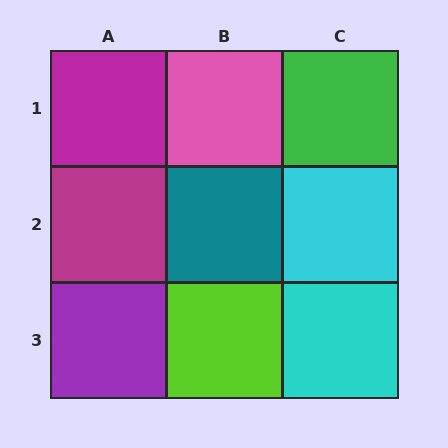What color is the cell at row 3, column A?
Purple.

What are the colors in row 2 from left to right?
Magenta, teal, cyan.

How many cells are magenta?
2 cells are magenta.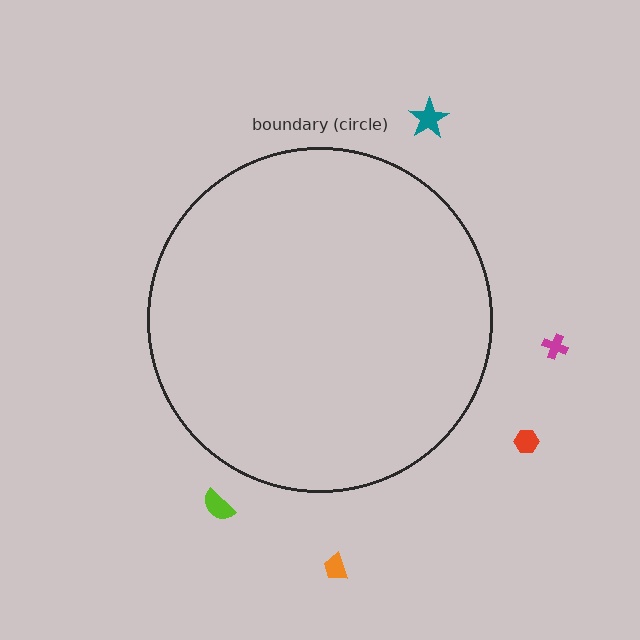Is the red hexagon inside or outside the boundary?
Outside.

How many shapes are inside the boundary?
0 inside, 5 outside.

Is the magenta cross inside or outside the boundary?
Outside.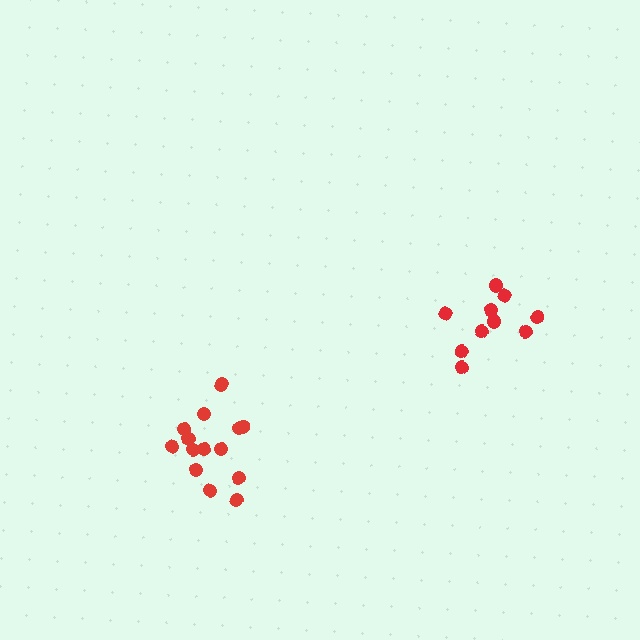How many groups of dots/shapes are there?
There are 2 groups.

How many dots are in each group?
Group 1: 10 dots, Group 2: 14 dots (24 total).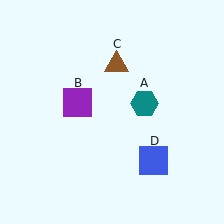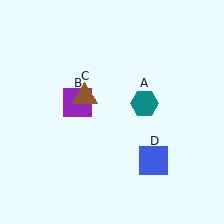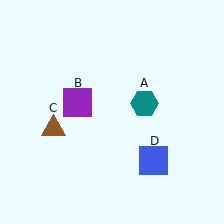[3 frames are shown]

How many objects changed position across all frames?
1 object changed position: brown triangle (object C).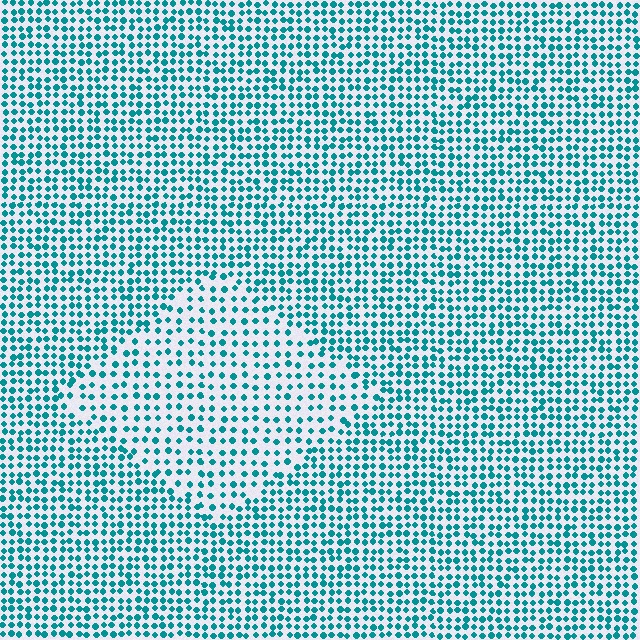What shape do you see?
I see a diamond.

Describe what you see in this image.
The image contains small teal elements arranged at two different densities. A diamond-shaped region is visible where the elements are less densely packed than the surrounding area.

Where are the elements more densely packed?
The elements are more densely packed outside the diamond boundary.